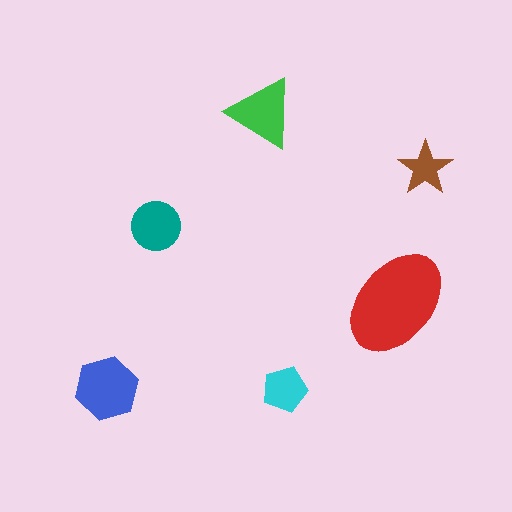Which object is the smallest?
The brown star.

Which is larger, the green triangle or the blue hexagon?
The blue hexagon.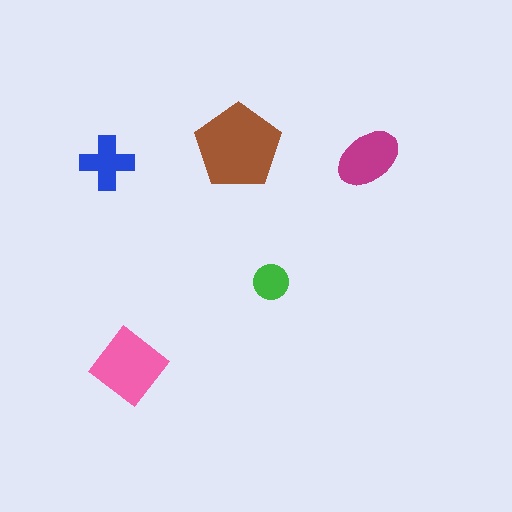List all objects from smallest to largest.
The green circle, the blue cross, the magenta ellipse, the pink diamond, the brown pentagon.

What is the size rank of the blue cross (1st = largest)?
4th.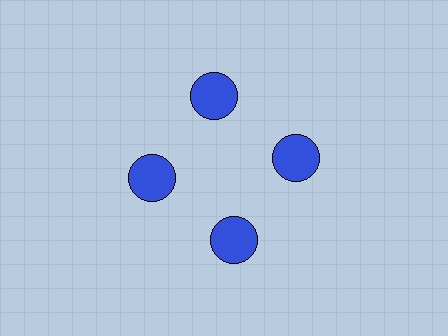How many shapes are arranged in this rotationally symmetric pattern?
There are 4 shapes, arranged in 4 groups of 1.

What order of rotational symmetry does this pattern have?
This pattern has 4-fold rotational symmetry.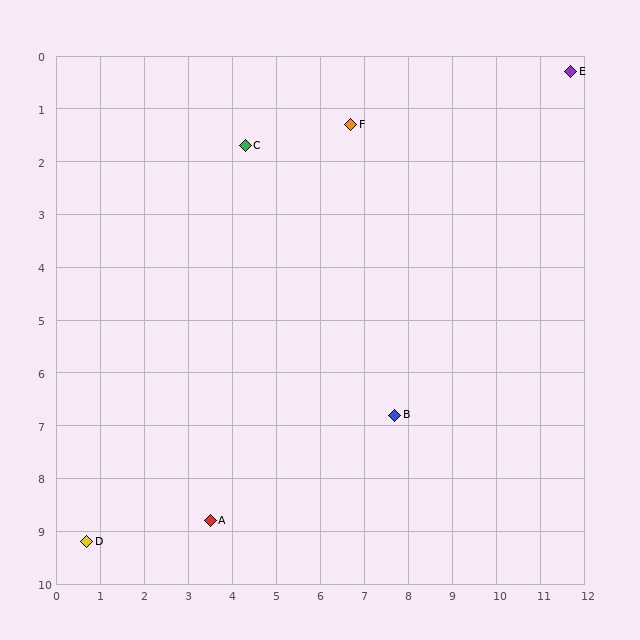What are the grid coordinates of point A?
Point A is at approximately (3.5, 8.8).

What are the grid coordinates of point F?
Point F is at approximately (6.7, 1.3).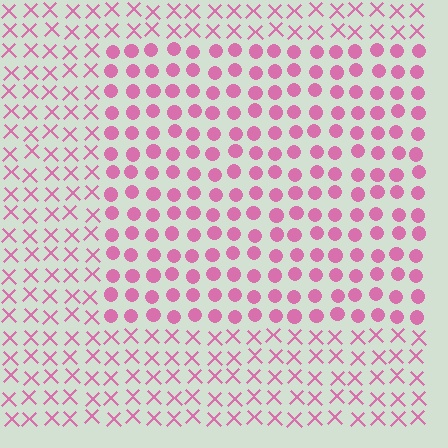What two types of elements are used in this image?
The image uses circles inside the rectangle region and X marks outside it.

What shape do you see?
I see a rectangle.